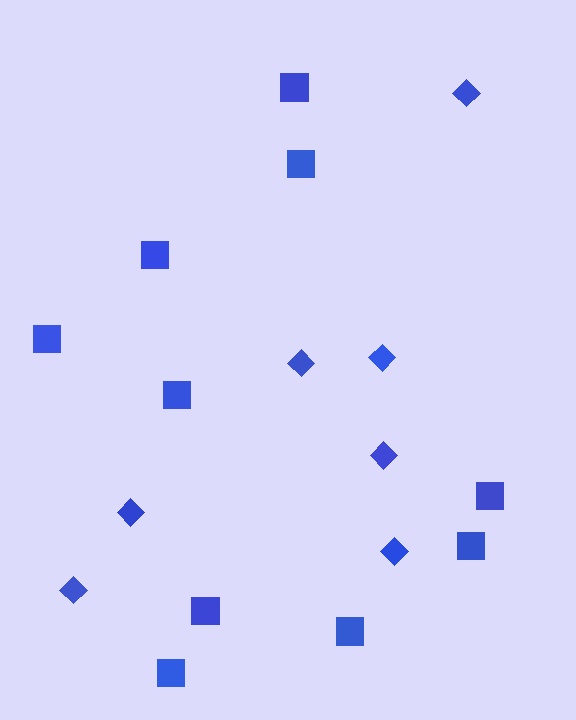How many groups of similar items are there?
There are 2 groups: one group of diamonds (7) and one group of squares (10).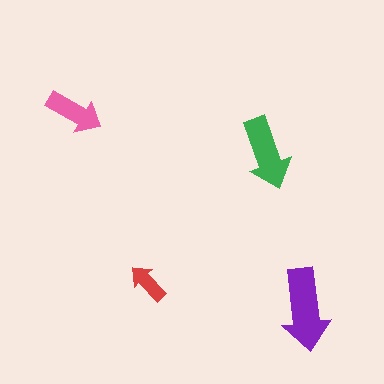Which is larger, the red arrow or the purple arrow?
The purple one.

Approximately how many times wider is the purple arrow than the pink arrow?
About 1.5 times wider.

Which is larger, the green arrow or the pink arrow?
The green one.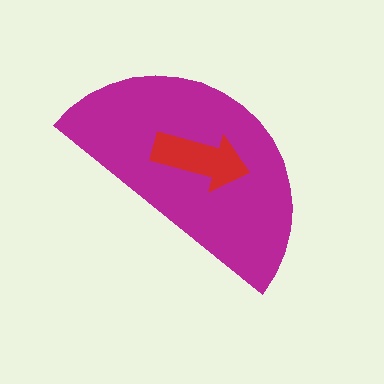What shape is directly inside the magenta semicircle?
The red arrow.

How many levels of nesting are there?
2.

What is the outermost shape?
The magenta semicircle.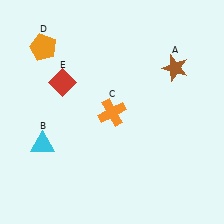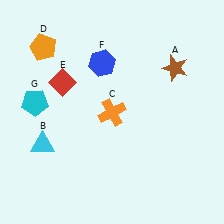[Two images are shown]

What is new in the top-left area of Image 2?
A cyan pentagon (G) was added in the top-left area of Image 2.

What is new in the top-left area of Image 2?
A blue hexagon (F) was added in the top-left area of Image 2.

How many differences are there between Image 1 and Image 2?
There are 2 differences between the two images.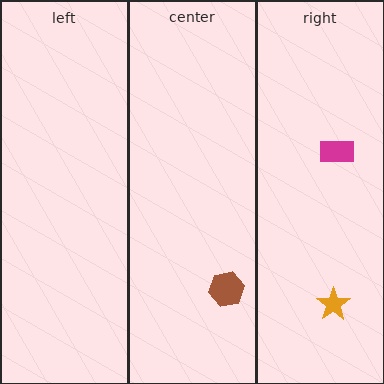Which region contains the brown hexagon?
The center region.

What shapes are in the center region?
The brown hexagon.